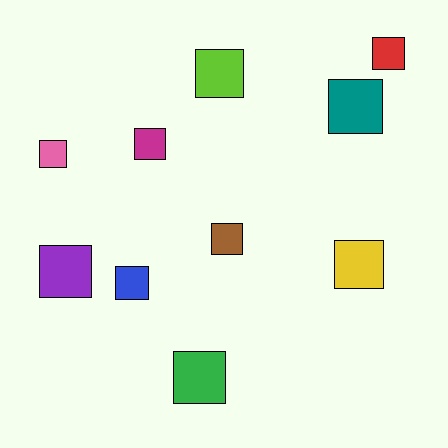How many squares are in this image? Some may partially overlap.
There are 10 squares.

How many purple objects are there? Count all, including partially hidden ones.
There is 1 purple object.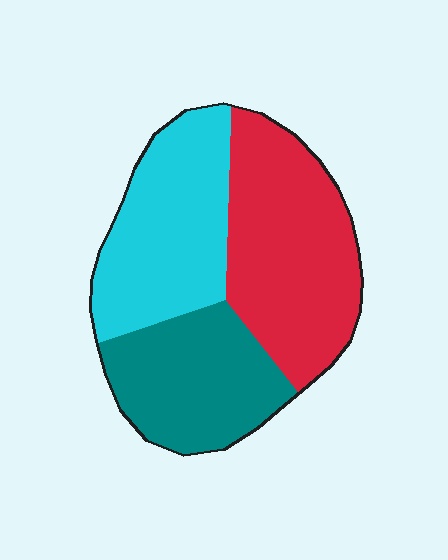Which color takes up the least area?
Teal, at roughly 30%.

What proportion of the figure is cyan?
Cyan takes up about one third (1/3) of the figure.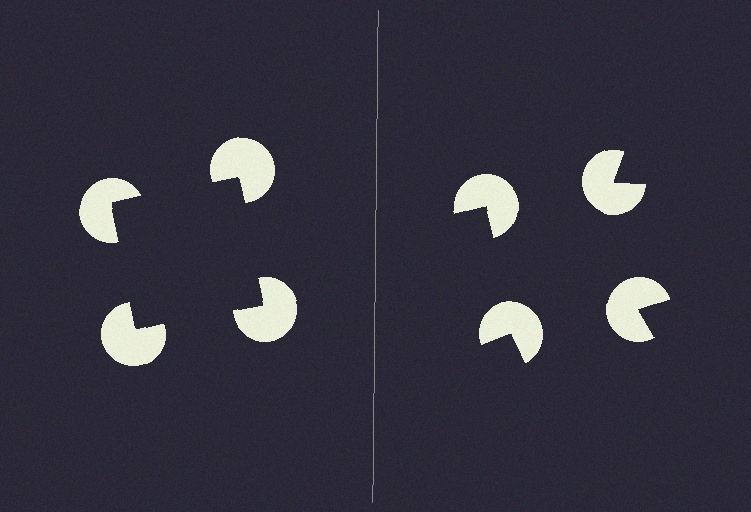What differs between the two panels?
The pac-man discs are positioned identically on both sides; only the wedge orientations differ. On the left they align to a square; on the right they are misaligned.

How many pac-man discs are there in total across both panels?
8 — 4 on each side.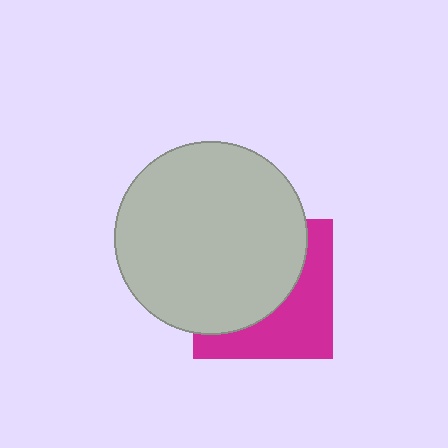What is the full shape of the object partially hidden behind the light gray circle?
The partially hidden object is a magenta square.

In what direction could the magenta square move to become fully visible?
The magenta square could move toward the lower-right. That would shift it out from behind the light gray circle entirely.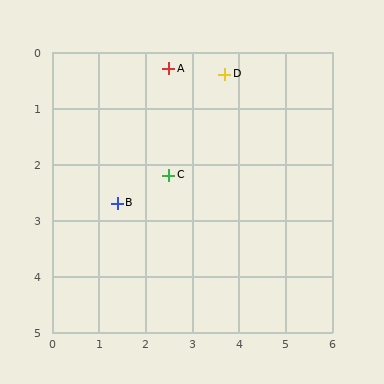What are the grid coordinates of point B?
Point B is at approximately (1.4, 2.7).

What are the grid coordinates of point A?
Point A is at approximately (2.5, 0.3).